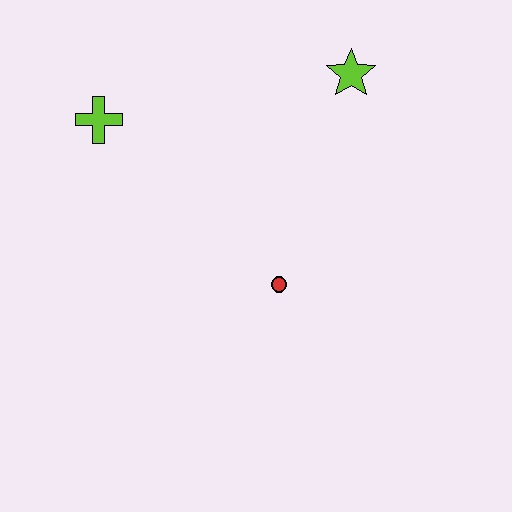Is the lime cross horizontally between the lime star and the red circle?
No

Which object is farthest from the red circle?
The lime cross is farthest from the red circle.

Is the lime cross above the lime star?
No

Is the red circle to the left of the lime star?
Yes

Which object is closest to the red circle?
The lime star is closest to the red circle.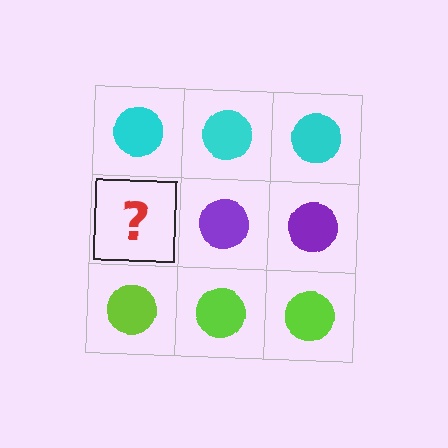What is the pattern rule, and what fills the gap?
The rule is that each row has a consistent color. The gap should be filled with a purple circle.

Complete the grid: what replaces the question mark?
The question mark should be replaced with a purple circle.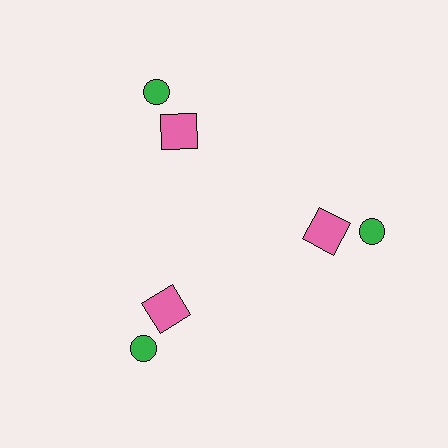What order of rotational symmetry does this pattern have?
This pattern has 3-fold rotational symmetry.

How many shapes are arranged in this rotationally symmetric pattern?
There are 6 shapes, arranged in 3 groups of 2.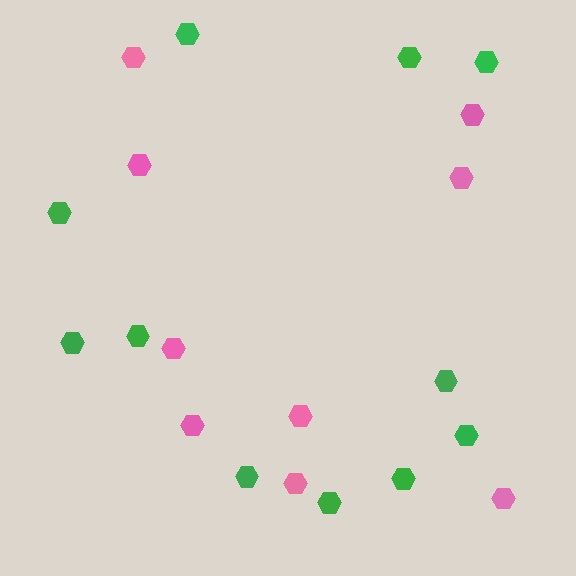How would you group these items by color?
There are 2 groups: one group of green hexagons (11) and one group of pink hexagons (9).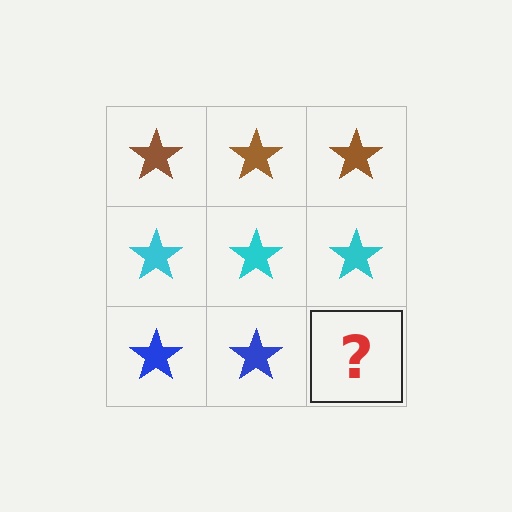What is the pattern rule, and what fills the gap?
The rule is that each row has a consistent color. The gap should be filled with a blue star.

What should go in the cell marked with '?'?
The missing cell should contain a blue star.